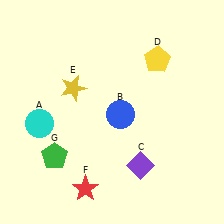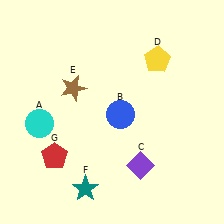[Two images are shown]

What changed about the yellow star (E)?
In Image 1, E is yellow. In Image 2, it changed to brown.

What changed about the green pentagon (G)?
In Image 1, G is green. In Image 2, it changed to red.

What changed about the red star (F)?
In Image 1, F is red. In Image 2, it changed to teal.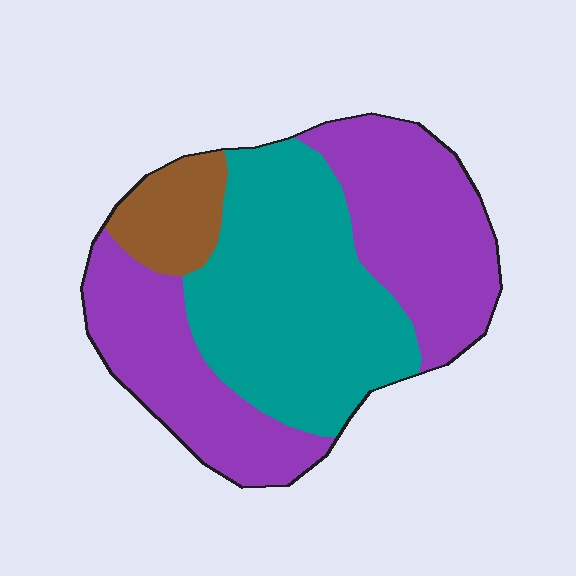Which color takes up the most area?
Purple, at roughly 50%.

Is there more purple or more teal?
Purple.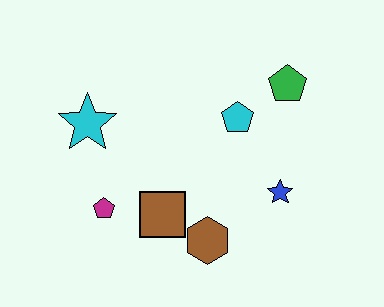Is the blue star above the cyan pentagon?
No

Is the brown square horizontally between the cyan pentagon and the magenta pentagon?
Yes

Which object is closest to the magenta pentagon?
The brown square is closest to the magenta pentagon.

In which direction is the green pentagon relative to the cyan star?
The green pentagon is to the right of the cyan star.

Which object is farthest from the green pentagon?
The magenta pentagon is farthest from the green pentagon.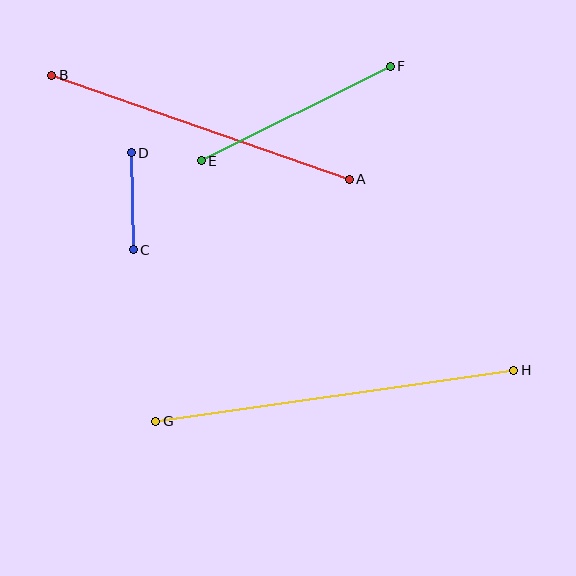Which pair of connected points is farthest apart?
Points G and H are farthest apart.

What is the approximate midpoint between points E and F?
The midpoint is at approximately (296, 113) pixels.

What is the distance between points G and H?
The distance is approximately 362 pixels.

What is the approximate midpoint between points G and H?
The midpoint is at approximately (335, 396) pixels.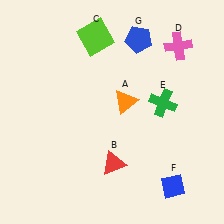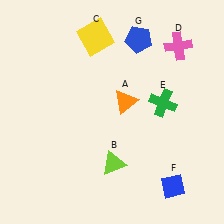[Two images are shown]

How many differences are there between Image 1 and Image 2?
There are 2 differences between the two images.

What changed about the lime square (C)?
In Image 1, C is lime. In Image 2, it changed to yellow.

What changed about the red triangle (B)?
In Image 1, B is red. In Image 2, it changed to lime.